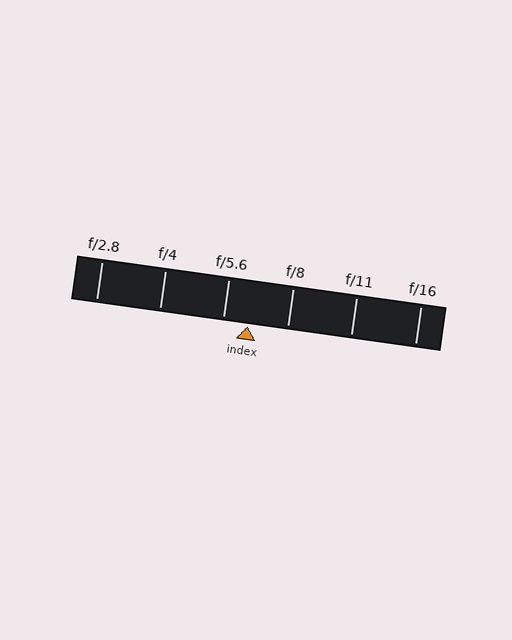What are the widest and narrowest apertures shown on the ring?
The widest aperture shown is f/2.8 and the narrowest is f/16.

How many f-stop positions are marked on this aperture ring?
There are 6 f-stop positions marked.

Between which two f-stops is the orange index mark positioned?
The index mark is between f/5.6 and f/8.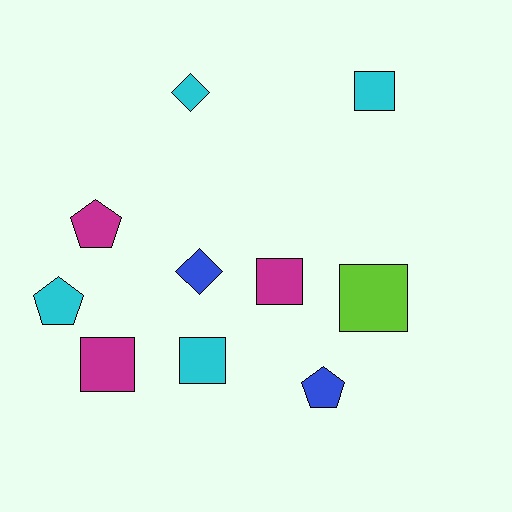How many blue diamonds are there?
There is 1 blue diamond.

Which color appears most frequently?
Cyan, with 4 objects.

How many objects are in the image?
There are 10 objects.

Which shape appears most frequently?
Square, with 5 objects.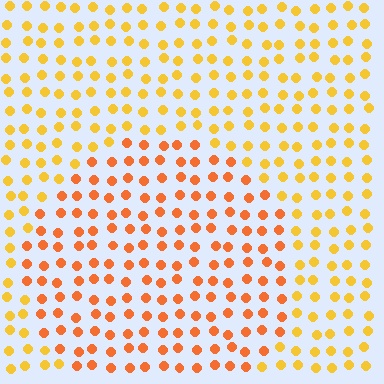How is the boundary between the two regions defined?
The boundary is defined purely by a slight shift in hue (about 28 degrees). Spacing, size, and orientation are identical on both sides.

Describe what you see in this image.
The image is filled with small yellow elements in a uniform arrangement. A circle-shaped region is visible where the elements are tinted to a slightly different hue, forming a subtle color boundary.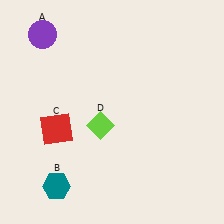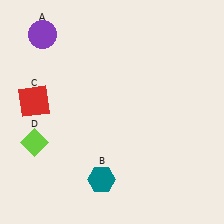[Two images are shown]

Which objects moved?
The objects that moved are: the teal hexagon (B), the red square (C), the lime diamond (D).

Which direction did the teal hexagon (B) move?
The teal hexagon (B) moved right.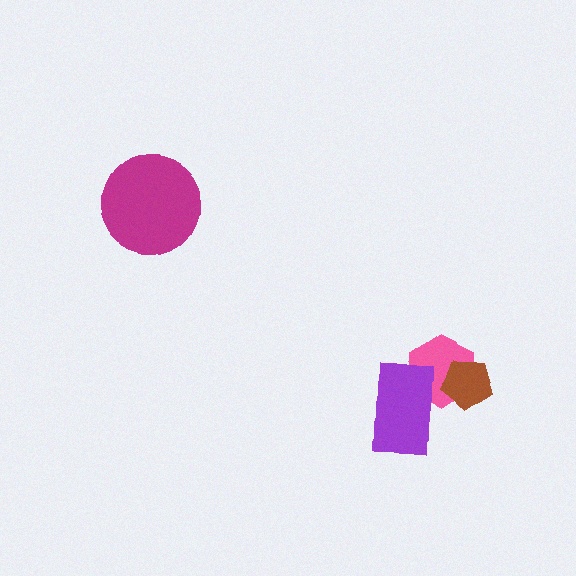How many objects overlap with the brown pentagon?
1 object overlaps with the brown pentagon.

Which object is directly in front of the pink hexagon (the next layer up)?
The purple rectangle is directly in front of the pink hexagon.